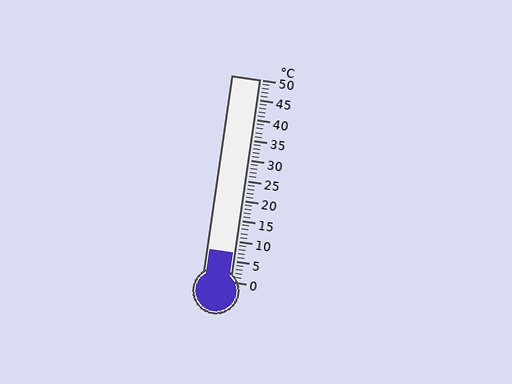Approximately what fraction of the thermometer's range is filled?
The thermometer is filled to approximately 15% of its range.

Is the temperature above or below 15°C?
The temperature is below 15°C.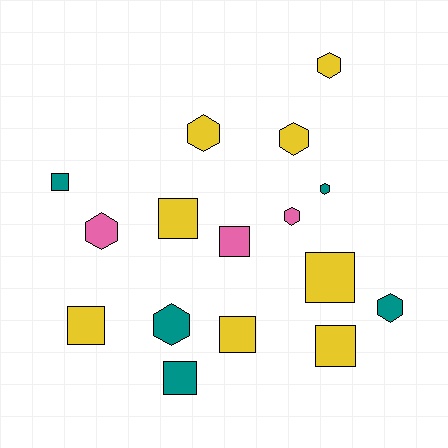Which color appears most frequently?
Yellow, with 8 objects.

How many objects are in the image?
There are 16 objects.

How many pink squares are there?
There is 1 pink square.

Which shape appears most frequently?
Hexagon, with 8 objects.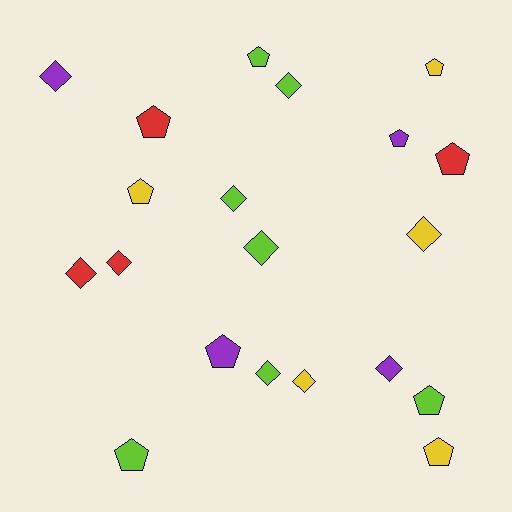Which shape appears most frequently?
Diamond, with 10 objects.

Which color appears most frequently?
Lime, with 7 objects.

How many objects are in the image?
There are 20 objects.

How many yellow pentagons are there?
There are 3 yellow pentagons.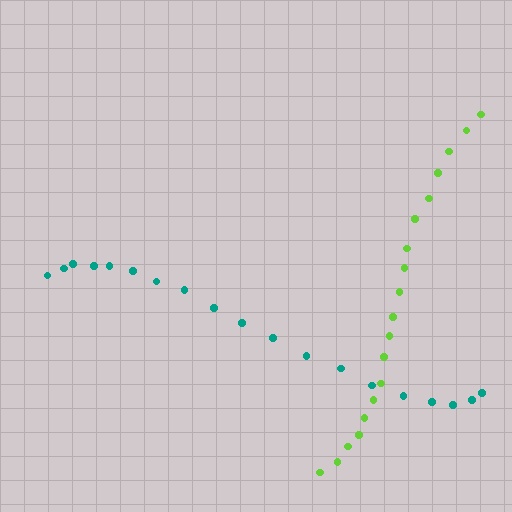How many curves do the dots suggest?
There are 2 distinct paths.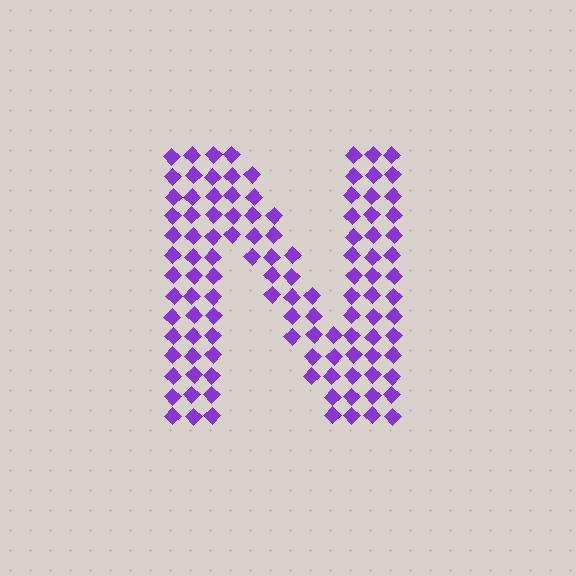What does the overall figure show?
The overall figure shows the letter N.